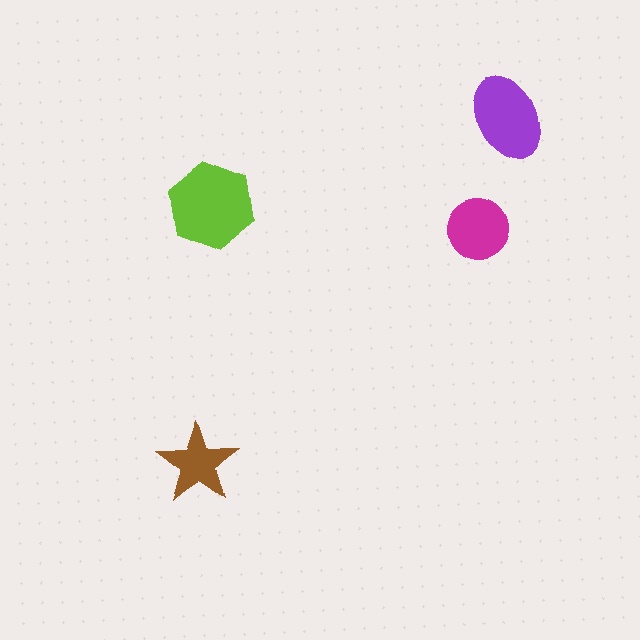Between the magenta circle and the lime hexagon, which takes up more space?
The lime hexagon.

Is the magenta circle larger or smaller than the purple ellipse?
Smaller.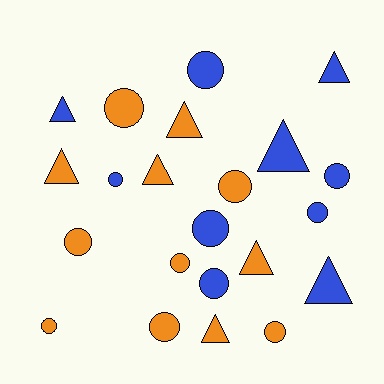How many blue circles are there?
There are 6 blue circles.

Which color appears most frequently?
Orange, with 12 objects.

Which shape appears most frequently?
Circle, with 13 objects.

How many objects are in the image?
There are 22 objects.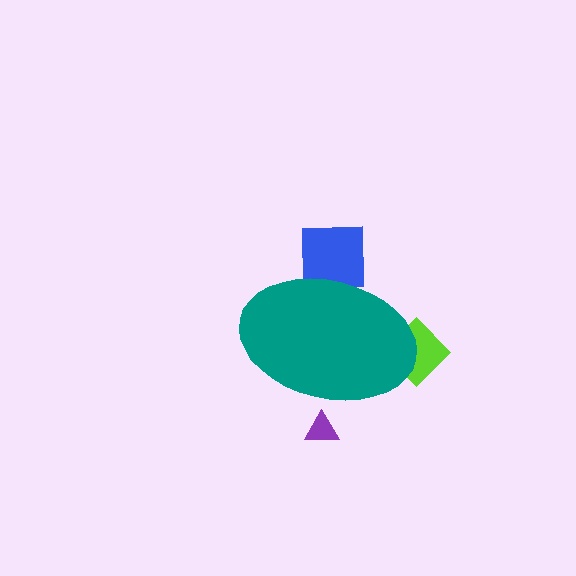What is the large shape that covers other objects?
A teal ellipse.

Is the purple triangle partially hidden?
Yes, the purple triangle is partially hidden behind the teal ellipse.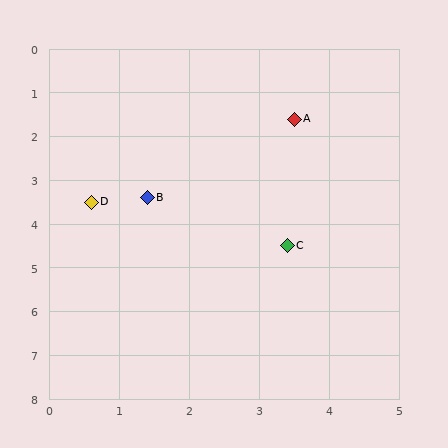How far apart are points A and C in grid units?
Points A and C are about 2.9 grid units apart.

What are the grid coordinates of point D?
Point D is at approximately (0.6, 3.5).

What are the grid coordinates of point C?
Point C is at approximately (3.4, 4.5).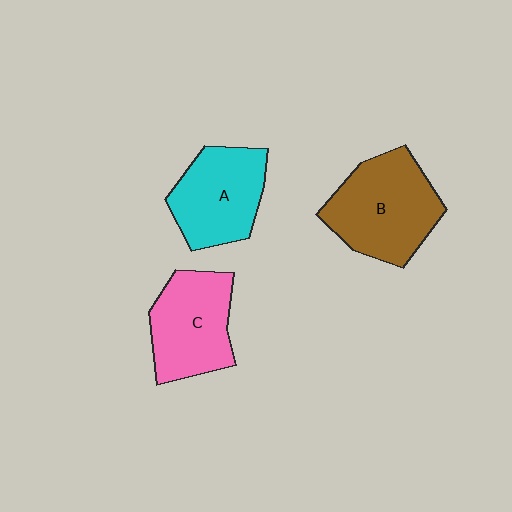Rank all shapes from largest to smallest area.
From largest to smallest: B (brown), C (pink), A (cyan).